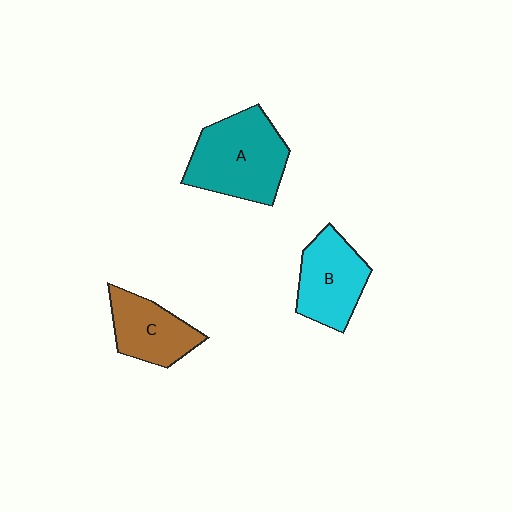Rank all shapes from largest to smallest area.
From largest to smallest: A (teal), B (cyan), C (brown).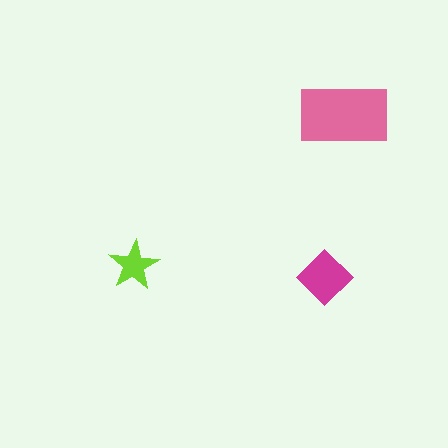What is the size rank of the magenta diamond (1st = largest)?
2nd.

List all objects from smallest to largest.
The lime star, the magenta diamond, the pink rectangle.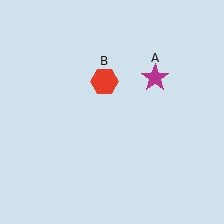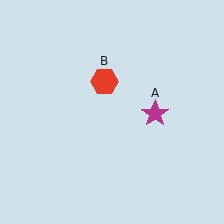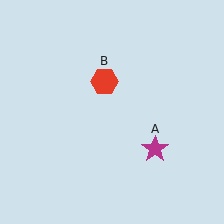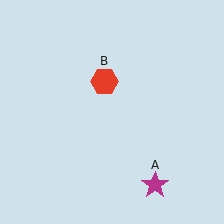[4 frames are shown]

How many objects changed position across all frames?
1 object changed position: magenta star (object A).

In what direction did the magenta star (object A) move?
The magenta star (object A) moved down.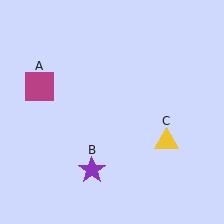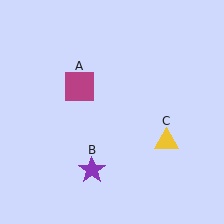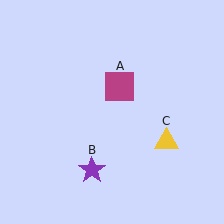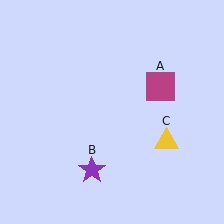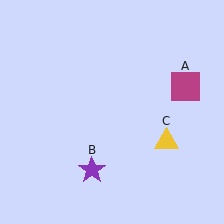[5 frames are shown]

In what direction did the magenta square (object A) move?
The magenta square (object A) moved right.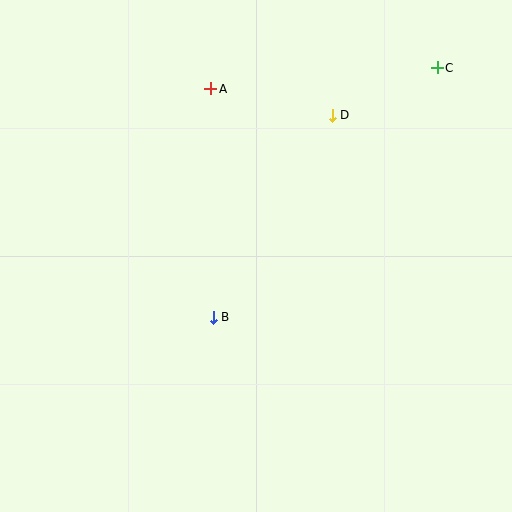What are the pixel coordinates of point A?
Point A is at (211, 89).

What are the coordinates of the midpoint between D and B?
The midpoint between D and B is at (273, 216).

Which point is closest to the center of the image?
Point B at (213, 317) is closest to the center.